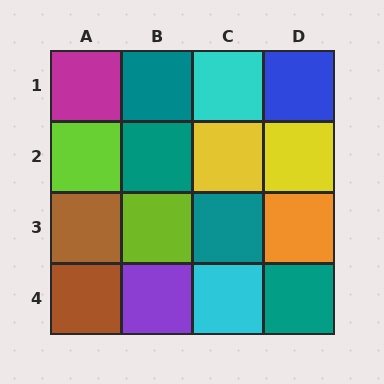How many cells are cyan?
2 cells are cyan.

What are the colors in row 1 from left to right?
Magenta, teal, cyan, blue.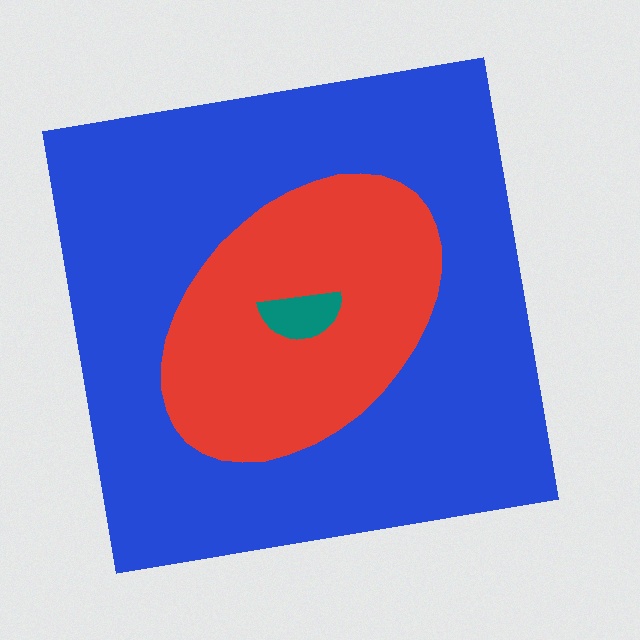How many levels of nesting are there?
3.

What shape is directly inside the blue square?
The red ellipse.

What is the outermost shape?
The blue square.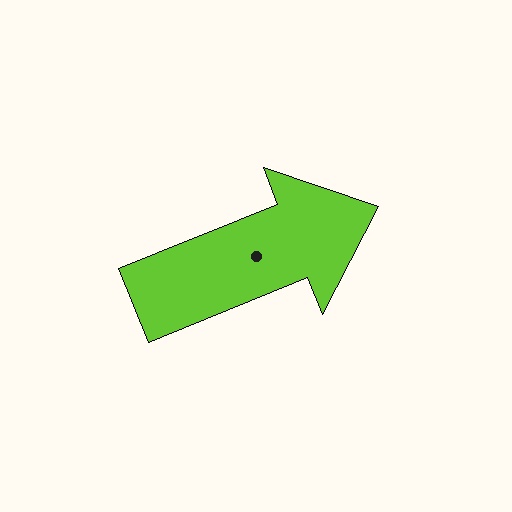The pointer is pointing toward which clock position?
Roughly 2 o'clock.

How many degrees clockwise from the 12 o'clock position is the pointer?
Approximately 68 degrees.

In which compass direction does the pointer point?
East.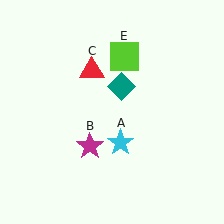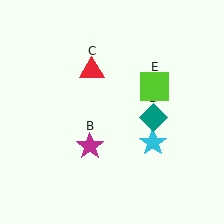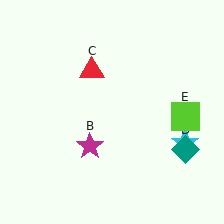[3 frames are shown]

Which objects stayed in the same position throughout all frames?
Magenta star (object B) and red triangle (object C) remained stationary.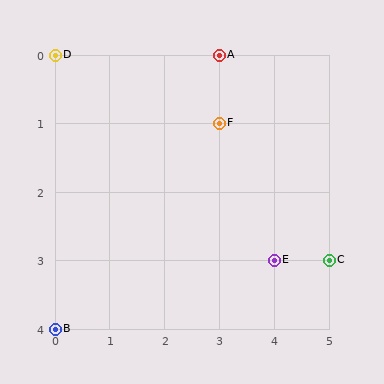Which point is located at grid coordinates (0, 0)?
Point D is at (0, 0).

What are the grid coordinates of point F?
Point F is at grid coordinates (3, 1).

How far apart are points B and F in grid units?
Points B and F are 3 columns and 3 rows apart (about 4.2 grid units diagonally).